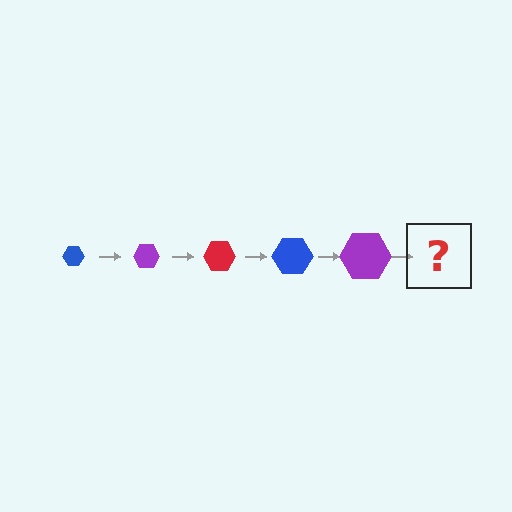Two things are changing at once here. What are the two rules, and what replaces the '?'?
The two rules are that the hexagon grows larger each step and the color cycles through blue, purple, and red. The '?' should be a red hexagon, larger than the previous one.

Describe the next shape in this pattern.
It should be a red hexagon, larger than the previous one.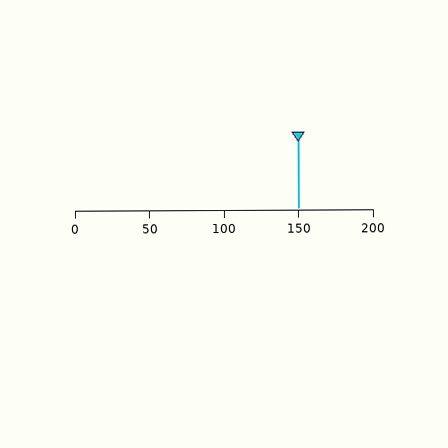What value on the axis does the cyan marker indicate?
The marker indicates approximately 150.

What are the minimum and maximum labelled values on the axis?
The axis runs from 0 to 200.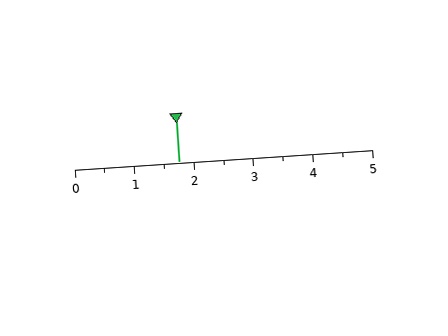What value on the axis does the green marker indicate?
The marker indicates approximately 1.8.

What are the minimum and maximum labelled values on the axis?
The axis runs from 0 to 5.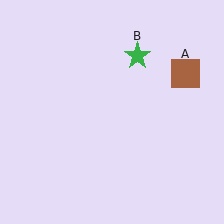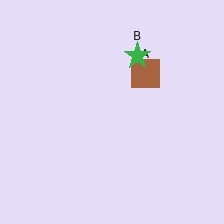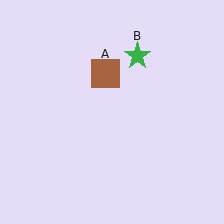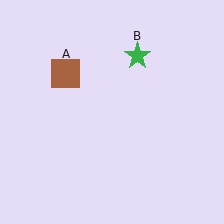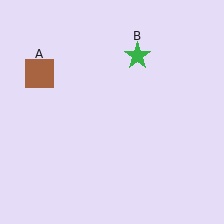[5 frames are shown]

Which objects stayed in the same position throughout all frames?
Green star (object B) remained stationary.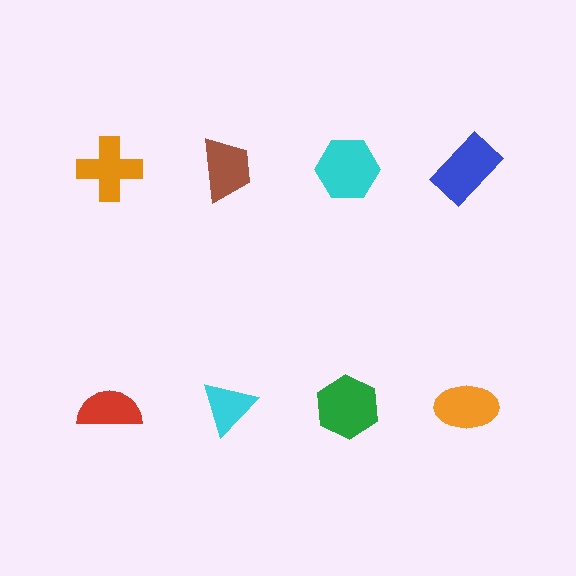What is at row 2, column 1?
A red semicircle.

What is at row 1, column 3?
A cyan hexagon.